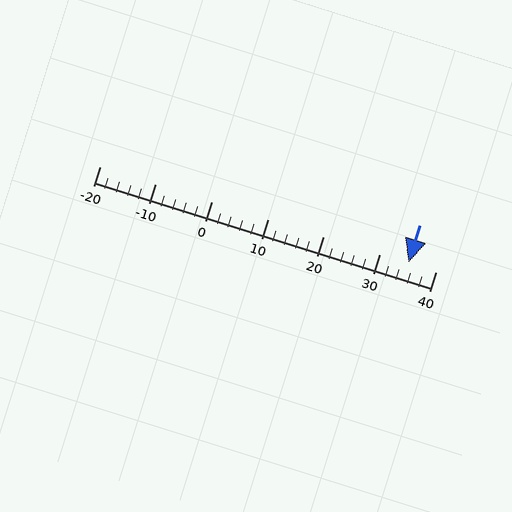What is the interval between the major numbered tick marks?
The major tick marks are spaced 10 units apart.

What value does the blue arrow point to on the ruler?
The blue arrow points to approximately 35.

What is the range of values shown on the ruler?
The ruler shows values from -20 to 40.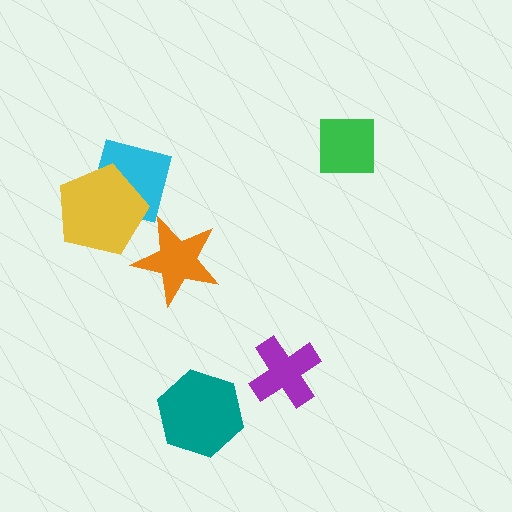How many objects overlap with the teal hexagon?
0 objects overlap with the teal hexagon.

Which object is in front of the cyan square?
The yellow pentagon is in front of the cyan square.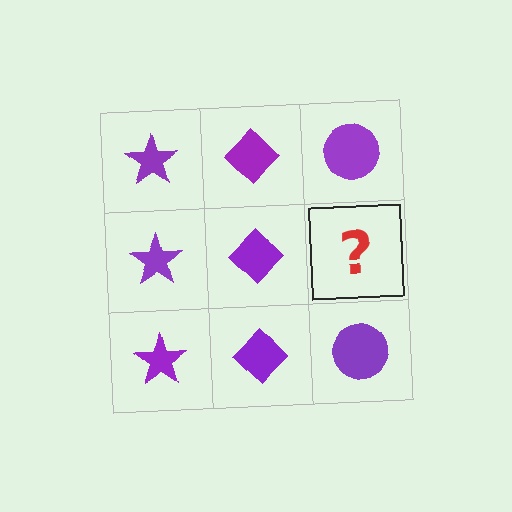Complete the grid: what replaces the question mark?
The question mark should be replaced with a purple circle.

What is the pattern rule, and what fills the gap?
The rule is that each column has a consistent shape. The gap should be filled with a purple circle.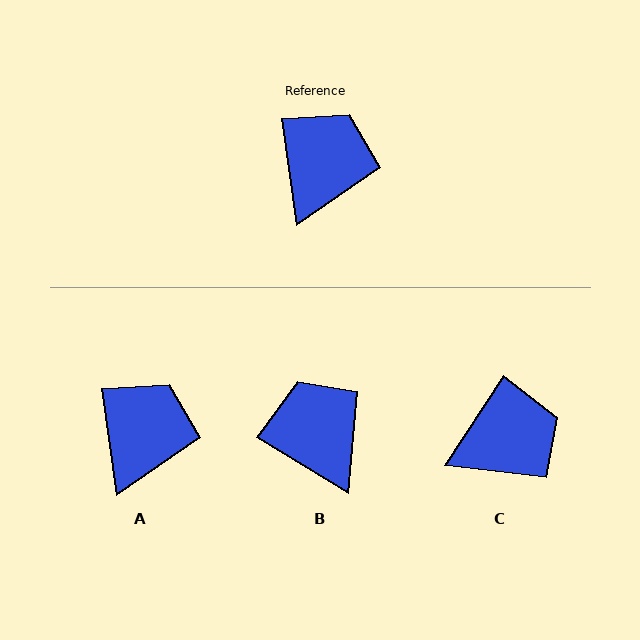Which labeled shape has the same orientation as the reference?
A.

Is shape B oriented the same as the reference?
No, it is off by about 50 degrees.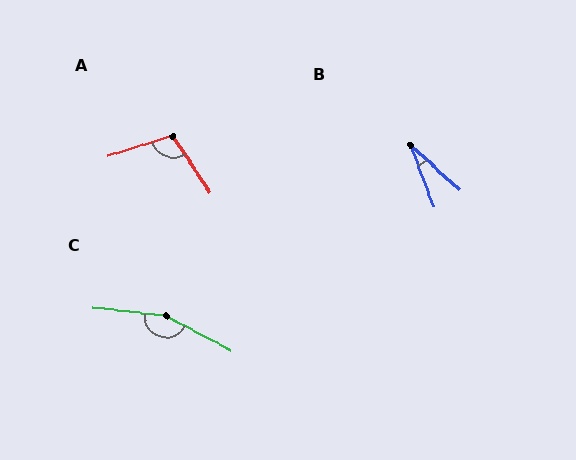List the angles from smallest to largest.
B (27°), A (106°), C (158°).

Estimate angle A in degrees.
Approximately 106 degrees.